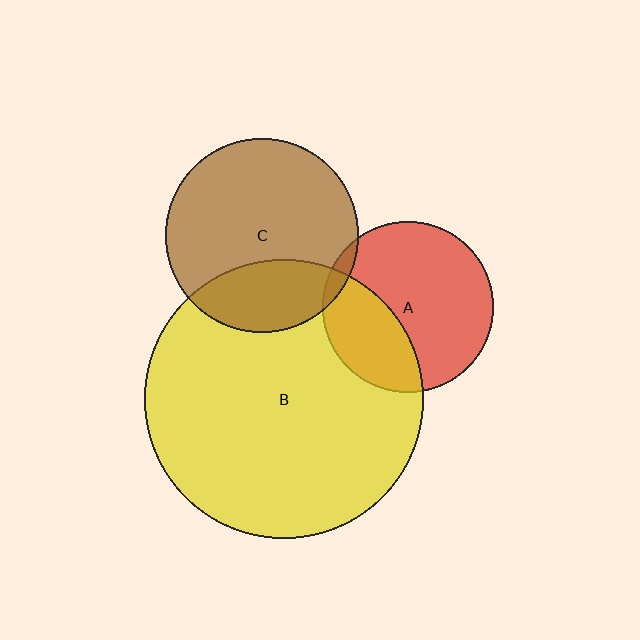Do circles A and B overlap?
Yes.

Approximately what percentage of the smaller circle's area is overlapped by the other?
Approximately 35%.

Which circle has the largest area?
Circle B (yellow).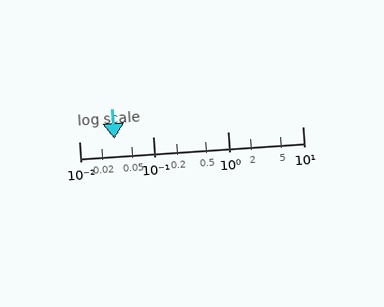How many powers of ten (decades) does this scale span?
The scale spans 3 decades, from 0.01 to 10.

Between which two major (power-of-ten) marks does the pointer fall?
The pointer is between 0.01 and 0.1.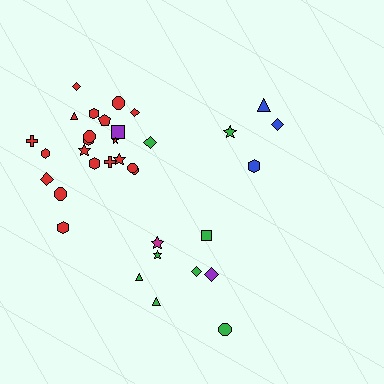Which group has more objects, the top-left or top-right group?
The top-left group.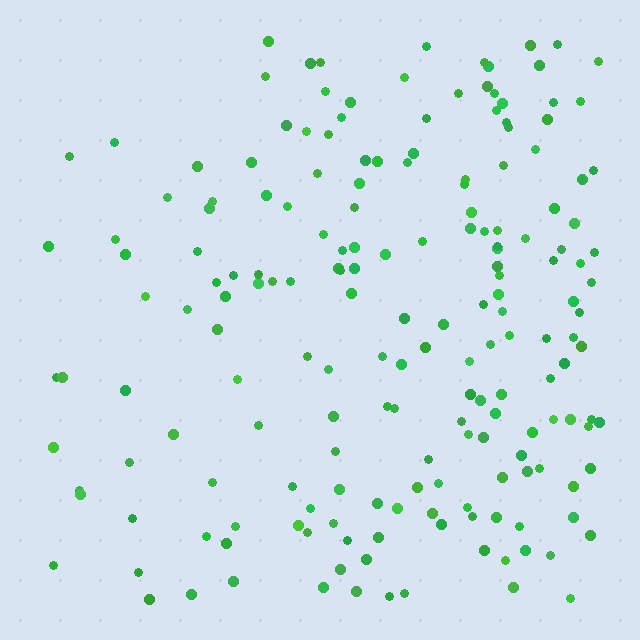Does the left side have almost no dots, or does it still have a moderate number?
Still a moderate number, just noticeably fewer than the right.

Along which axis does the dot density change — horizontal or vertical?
Horizontal.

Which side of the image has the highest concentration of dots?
The right.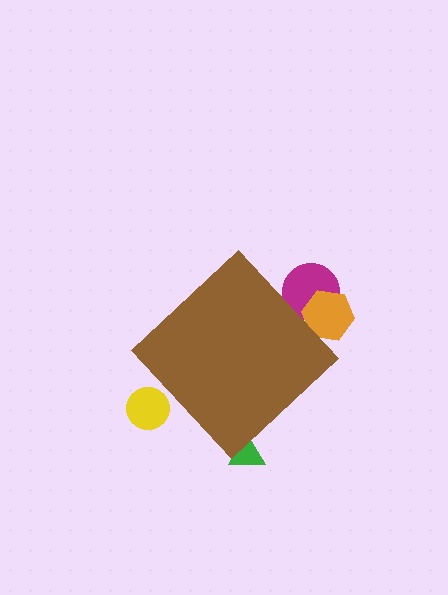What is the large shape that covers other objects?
A brown diamond.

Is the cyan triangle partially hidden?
Yes, the cyan triangle is partially hidden behind the brown diamond.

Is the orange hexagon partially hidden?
Yes, the orange hexagon is partially hidden behind the brown diamond.